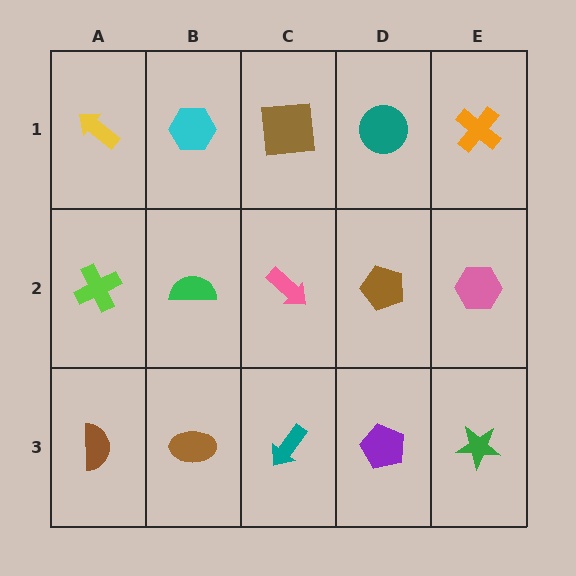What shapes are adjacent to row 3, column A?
A lime cross (row 2, column A), a brown ellipse (row 3, column B).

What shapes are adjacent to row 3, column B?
A green semicircle (row 2, column B), a brown semicircle (row 3, column A), a teal arrow (row 3, column C).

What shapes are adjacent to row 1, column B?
A green semicircle (row 2, column B), a yellow arrow (row 1, column A), a brown square (row 1, column C).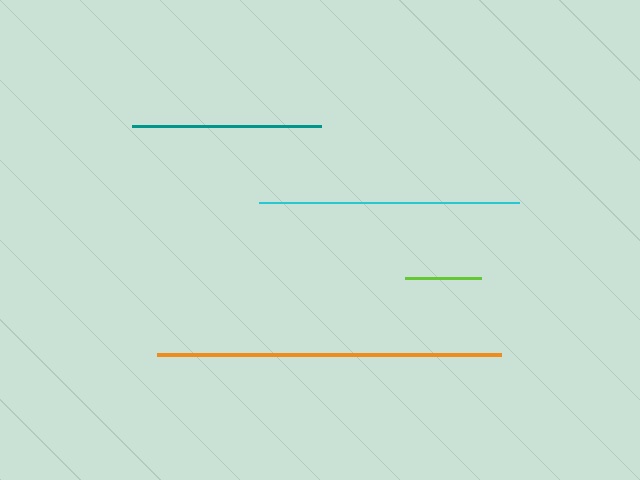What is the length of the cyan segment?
The cyan segment is approximately 260 pixels long.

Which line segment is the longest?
The orange line is the longest at approximately 344 pixels.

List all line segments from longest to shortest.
From longest to shortest: orange, cyan, teal, lime.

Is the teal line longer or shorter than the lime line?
The teal line is longer than the lime line.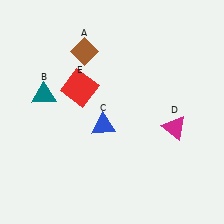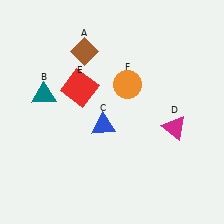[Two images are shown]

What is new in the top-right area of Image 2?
An orange circle (F) was added in the top-right area of Image 2.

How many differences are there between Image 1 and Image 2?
There is 1 difference between the two images.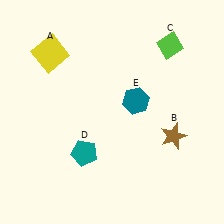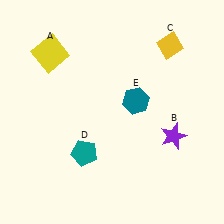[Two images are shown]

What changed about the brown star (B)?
In Image 1, B is brown. In Image 2, it changed to purple.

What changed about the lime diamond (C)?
In Image 1, C is lime. In Image 2, it changed to yellow.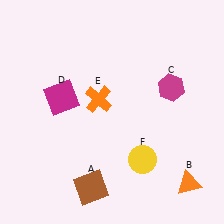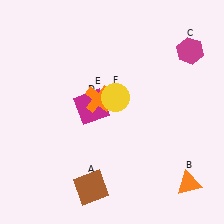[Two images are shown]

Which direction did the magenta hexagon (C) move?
The magenta hexagon (C) moved up.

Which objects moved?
The objects that moved are: the magenta hexagon (C), the magenta square (D), the yellow circle (F).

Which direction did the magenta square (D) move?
The magenta square (D) moved right.